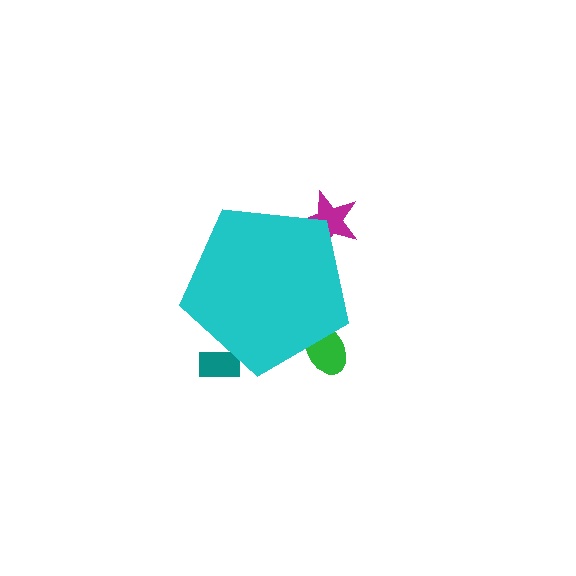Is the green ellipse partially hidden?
Yes, the green ellipse is partially hidden behind the cyan pentagon.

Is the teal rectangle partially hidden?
Yes, the teal rectangle is partially hidden behind the cyan pentagon.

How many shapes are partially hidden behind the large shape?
3 shapes are partially hidden.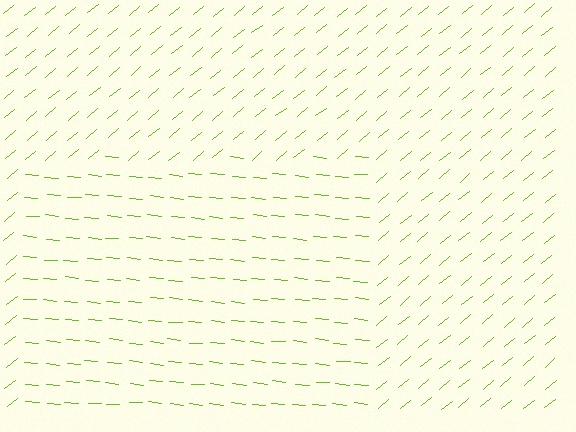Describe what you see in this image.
The image is filled with small lime line segments. A rectangle region in the image has lines oriented differently from the surrounding lines, creating a visible texture boundary.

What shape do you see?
I see a rectangle.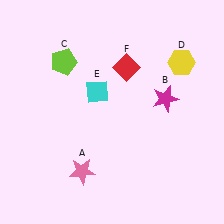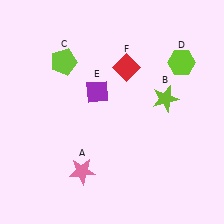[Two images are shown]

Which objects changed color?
B changed from magenta to lime. D changed from yellow to lime. E changed from cyan to purple.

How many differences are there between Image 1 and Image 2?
There are 3 differences between the two images.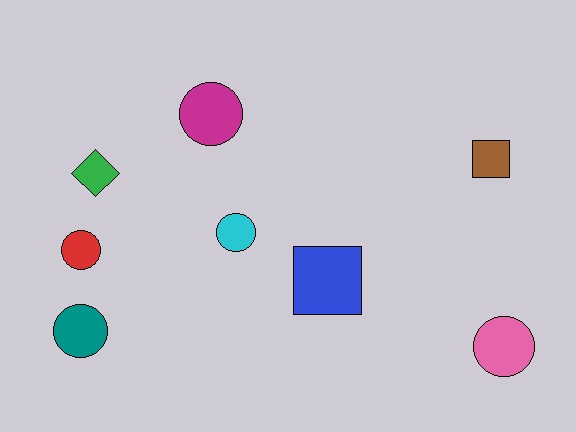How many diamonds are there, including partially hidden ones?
There is 1 diamond.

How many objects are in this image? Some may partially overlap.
There are 8 objects.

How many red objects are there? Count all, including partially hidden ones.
There is 1 red object.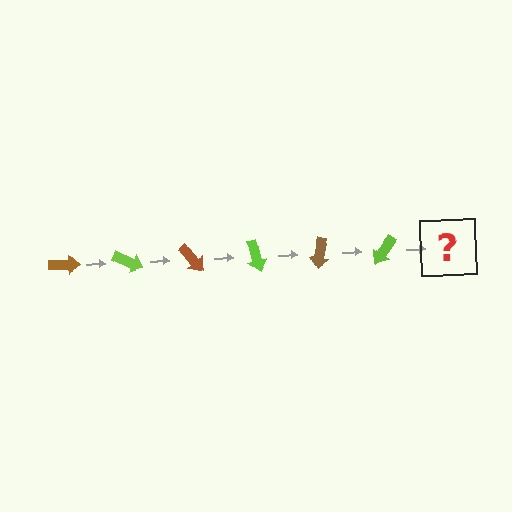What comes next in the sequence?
The next element should be a brown arrow, rotated 150 degrees from the start.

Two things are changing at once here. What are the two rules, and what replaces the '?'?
The two rules are that it rotates 25 degrees each step and the color cycles through brown and lime. The '?' should be a brown arrow, rotated 150 degrees from the start.